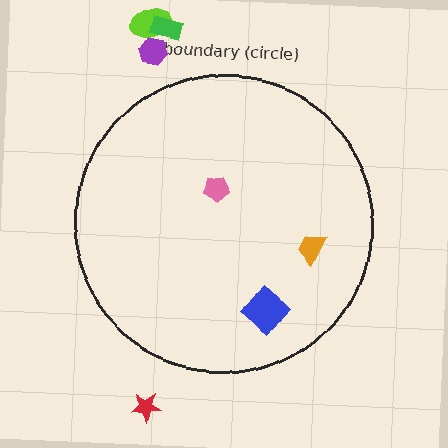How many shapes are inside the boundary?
3 inside, 4 outside.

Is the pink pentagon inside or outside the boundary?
Inside.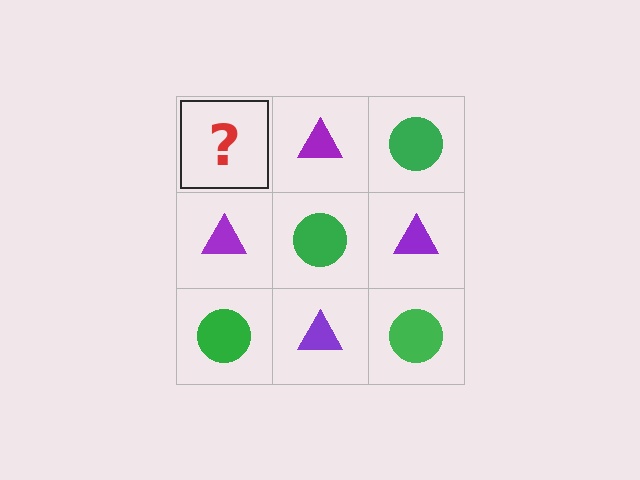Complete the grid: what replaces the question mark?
The question mark should be replaced with a green circle.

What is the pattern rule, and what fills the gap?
The rule is that it alternates green circle and purple triangle in a checkerboard pattern. The gap should be filled with a green circle.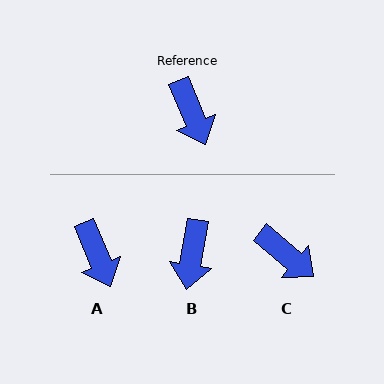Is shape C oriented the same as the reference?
No, it is off by about 28 degrees.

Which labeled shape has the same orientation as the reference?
A.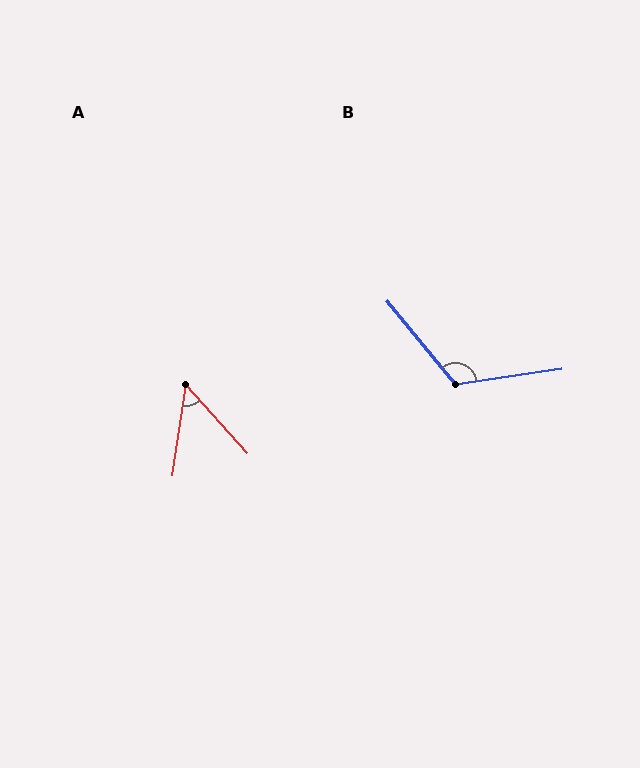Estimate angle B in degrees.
Approximately 121 degrees.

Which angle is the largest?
B, at approximately 121 degrees.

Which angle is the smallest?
A, at approximately 51 degrees.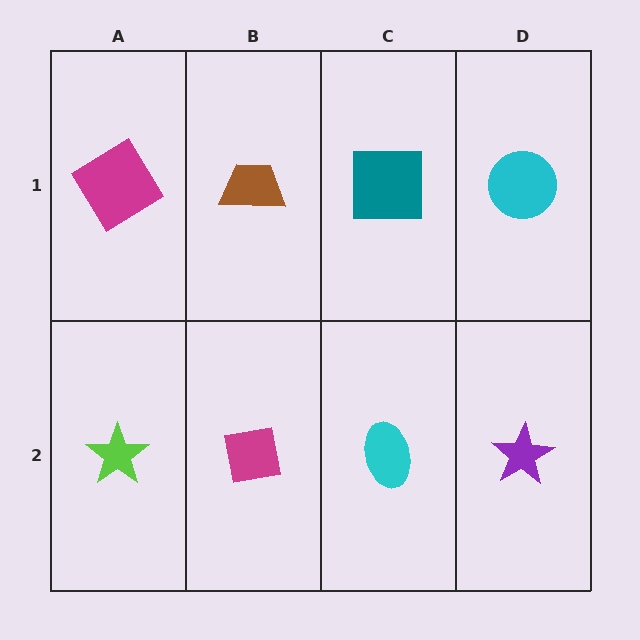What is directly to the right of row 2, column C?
A purple star.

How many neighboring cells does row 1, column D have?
2.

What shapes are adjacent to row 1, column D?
A purple star (row 2, column D), a teal square (row 1, column C).